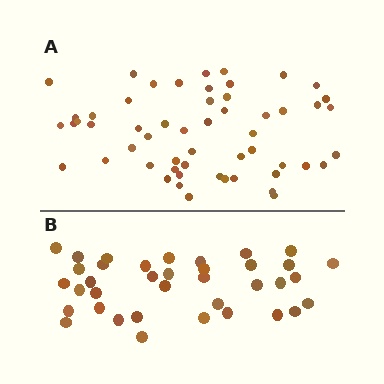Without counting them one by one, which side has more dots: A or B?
Region A (the top region) has more dots.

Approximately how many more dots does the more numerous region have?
Region A has approximately 20 more dots than region B.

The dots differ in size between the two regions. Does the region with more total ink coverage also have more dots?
No. Region B has more total ink coverage because its dots are larger, but region A actually contains more individual dots. Total area can be misleading — the number of items is what matters here.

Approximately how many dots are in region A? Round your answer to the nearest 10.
About 60 dots. (The exact count is 55, which rounds to 60.)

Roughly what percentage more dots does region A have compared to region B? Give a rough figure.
About 50% more.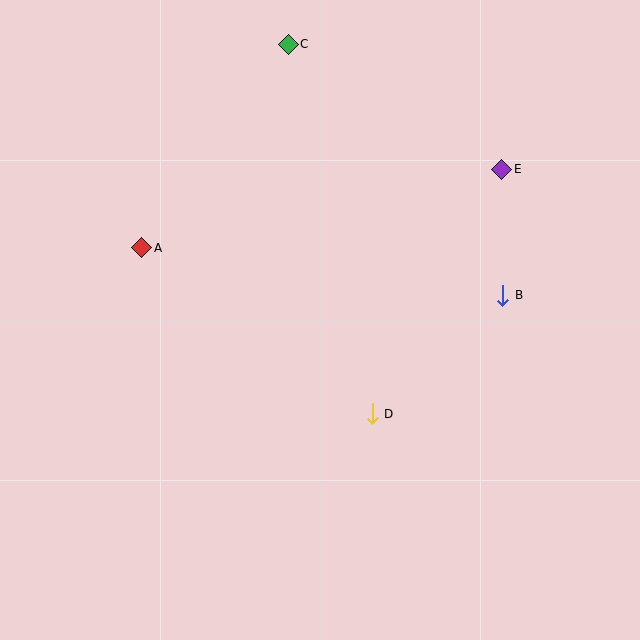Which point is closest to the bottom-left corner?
Point A is closest to the bottom-left corner.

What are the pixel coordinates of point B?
Point B is at (503, 295).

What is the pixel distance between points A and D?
The distance between A and D is 284 pixels.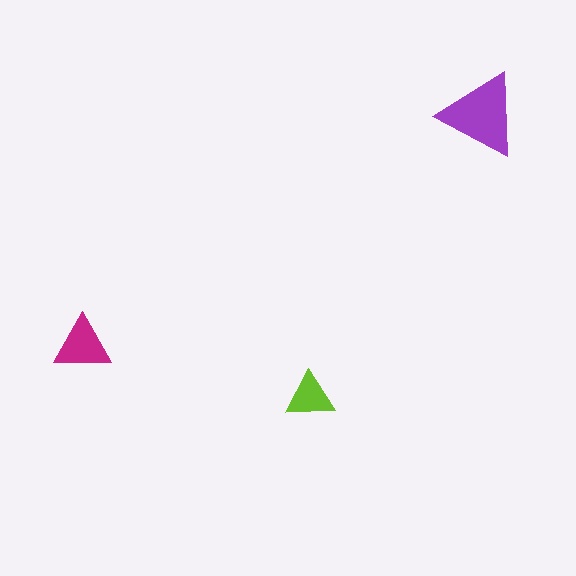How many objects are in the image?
There are 3 objects in the image.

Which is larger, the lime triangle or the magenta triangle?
The magenta one.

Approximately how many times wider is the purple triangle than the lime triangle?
About 1.5 times wider.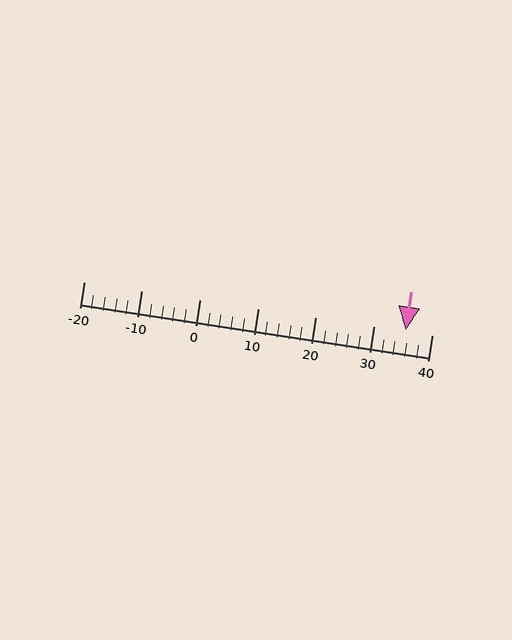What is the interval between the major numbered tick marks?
The major tick marks are spaced 10 units apart.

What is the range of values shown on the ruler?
The ruler shows values from -20 to 40.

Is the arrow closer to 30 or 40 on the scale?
The arrow is closer to 40.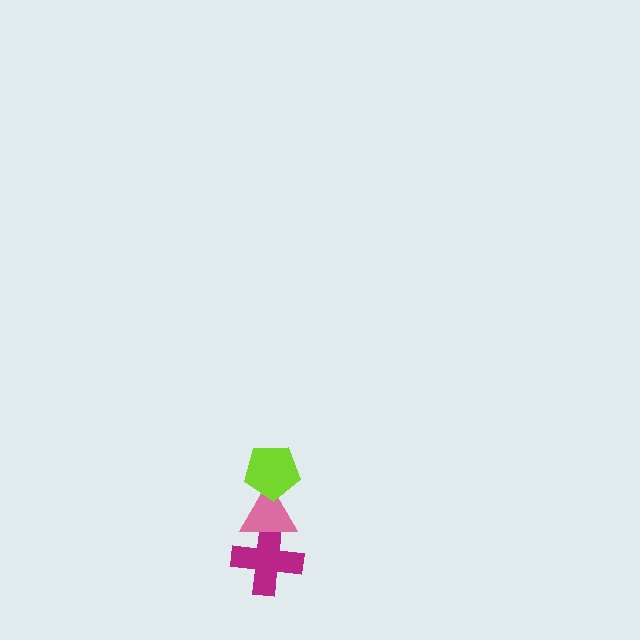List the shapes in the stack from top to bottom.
From top to bottom: the lime pentagon, the pink triangle, the magenta cross.